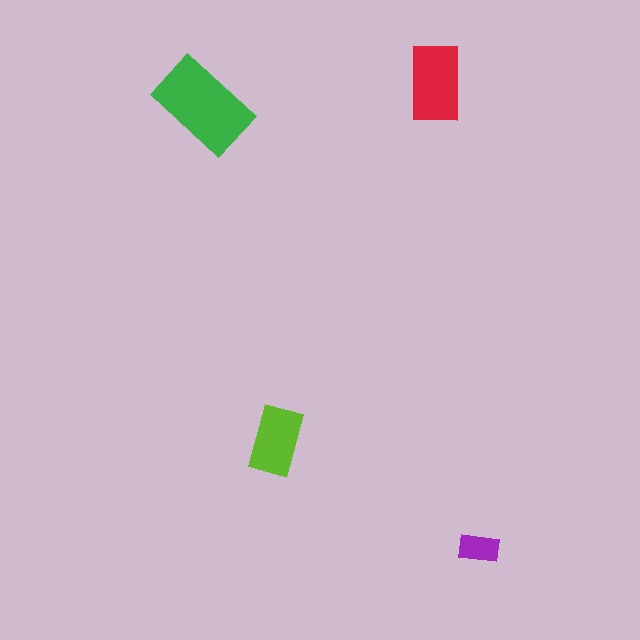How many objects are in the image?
There are 4 objects in the image.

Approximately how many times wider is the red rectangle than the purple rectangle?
About 2 times wider.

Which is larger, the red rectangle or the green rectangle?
The green one.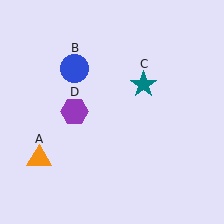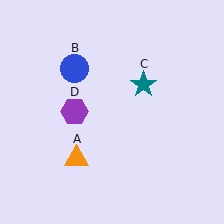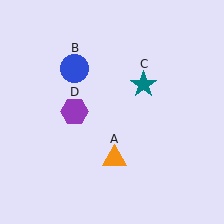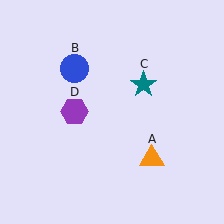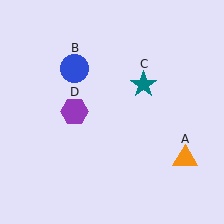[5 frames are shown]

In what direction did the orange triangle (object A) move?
The orange triangle (object A) moved right.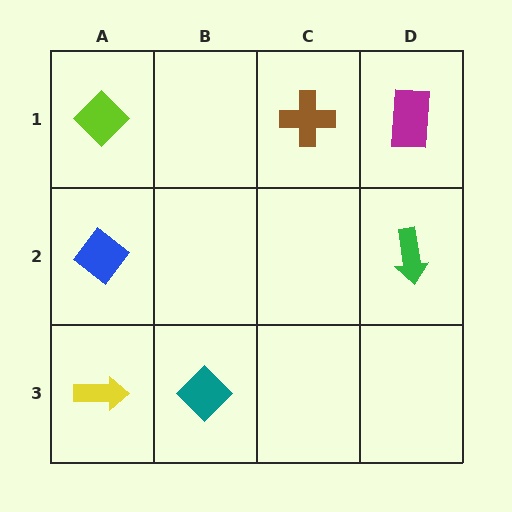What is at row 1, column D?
A magenta rectangle.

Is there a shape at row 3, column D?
No, that cell is empty.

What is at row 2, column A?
A blue diamond.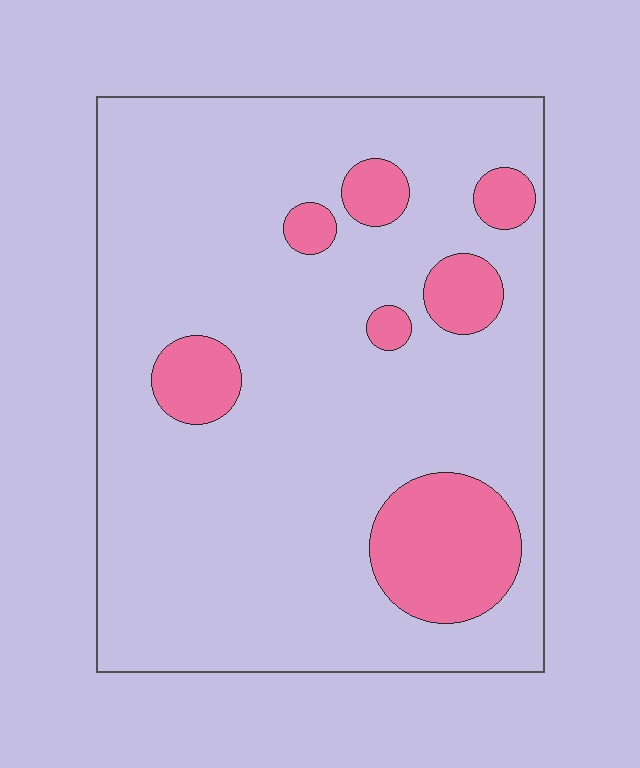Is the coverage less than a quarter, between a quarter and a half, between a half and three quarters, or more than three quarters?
Less than a quarter.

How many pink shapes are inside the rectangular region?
7.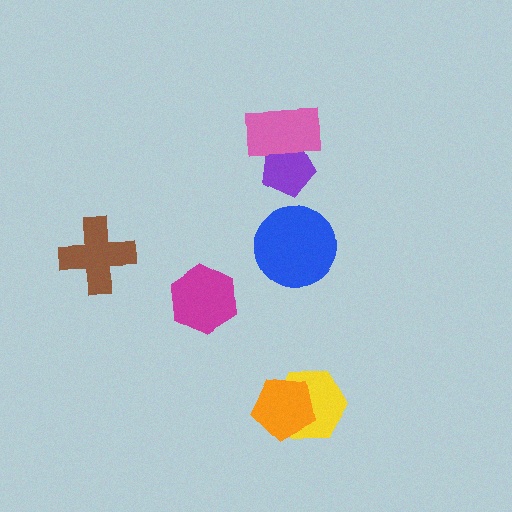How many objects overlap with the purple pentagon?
1 object overlaps with the purple pentagon.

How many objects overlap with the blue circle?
0 objects overlap with the blue circle.